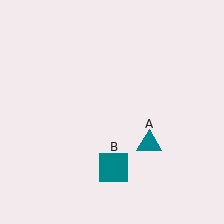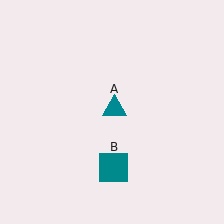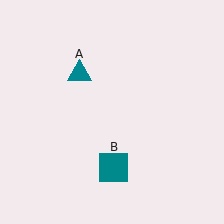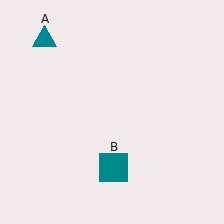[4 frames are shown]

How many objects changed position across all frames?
1 object changed position: teal triangle (object A).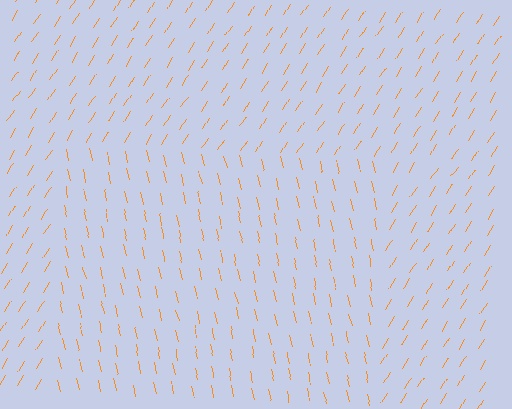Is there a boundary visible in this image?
Yes, there is a texture boundary formed by a change in line orientation.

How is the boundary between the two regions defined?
The boundary is defined purely by a change in line orientation (approximately 45 degrees difference). All lines are the same color and thickness.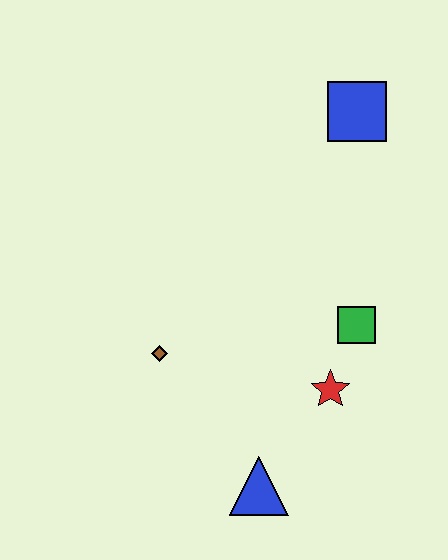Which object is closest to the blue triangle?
The red star is closest to the blue triangle.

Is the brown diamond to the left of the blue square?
Yes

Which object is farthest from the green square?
The blue square is farthest from the green square.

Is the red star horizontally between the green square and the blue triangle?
Yes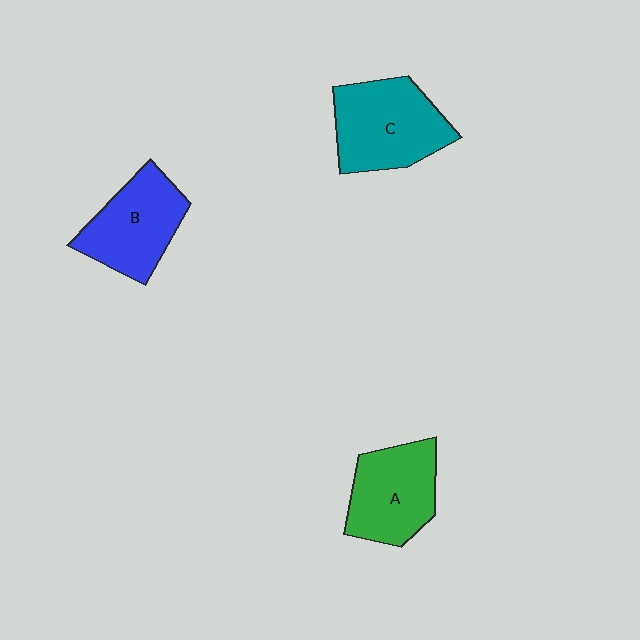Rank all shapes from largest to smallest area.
From largest to smallest: C (teal), A (green), B (blue).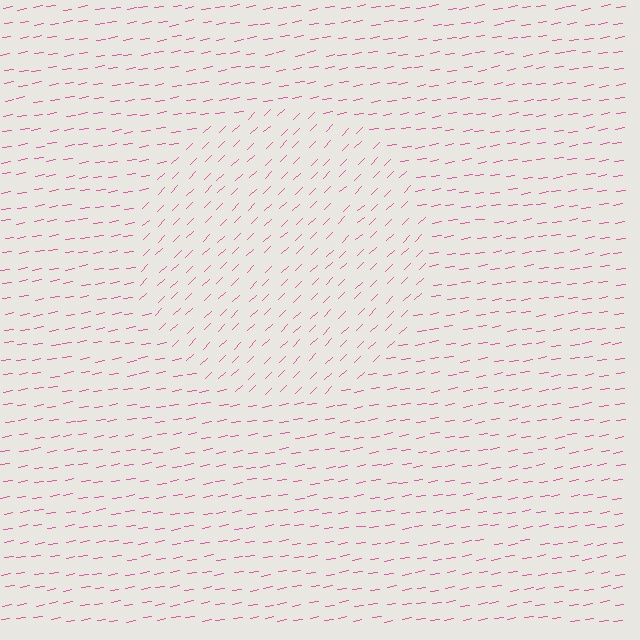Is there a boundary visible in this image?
Yes, there is a texture boundary formed by a change in line orientation.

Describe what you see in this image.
The image is filled with small pink line segments. A circle region in the image has lines oriented differently from the surrounding lines, creating a visible texture boundary.